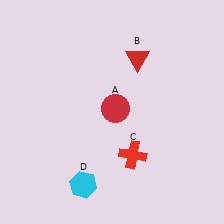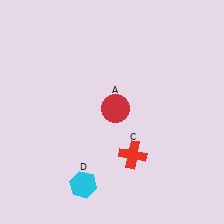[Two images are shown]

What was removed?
The red triangle (B) was removed in Image 2.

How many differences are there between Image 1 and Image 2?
There is 1 difference between the two images.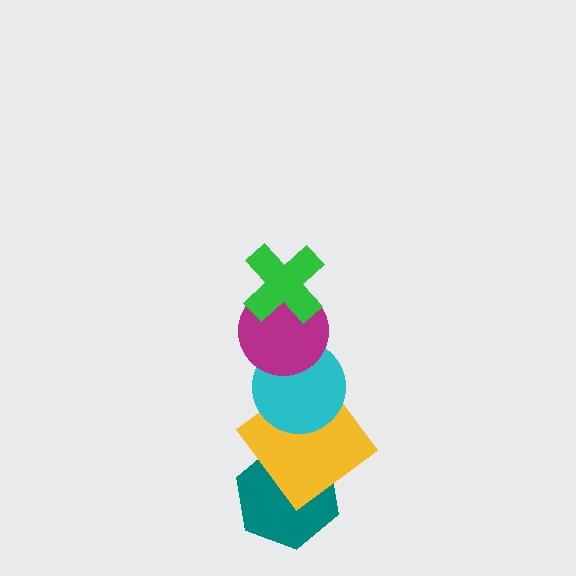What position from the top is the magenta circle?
The magenta circle is 2nd from the top.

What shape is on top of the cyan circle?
The magenta circle is on top of the cyan circle.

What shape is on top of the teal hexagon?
The yellow diamond is on top of the teal hexagon.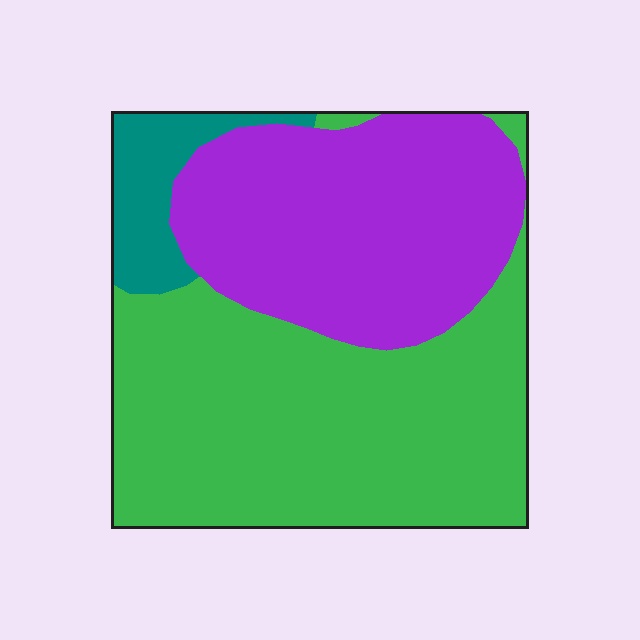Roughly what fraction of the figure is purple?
Purple takes up about three eighths (3/8) of the figure.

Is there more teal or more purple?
Purple.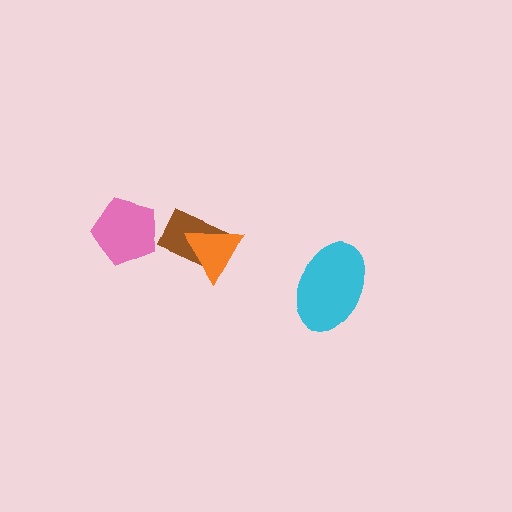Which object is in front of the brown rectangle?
The orange triangle is in front of the brown rectangle.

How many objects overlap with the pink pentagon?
0 objects overlap with the pink pentagon.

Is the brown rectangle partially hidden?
Yes, it is partially covered by another shape.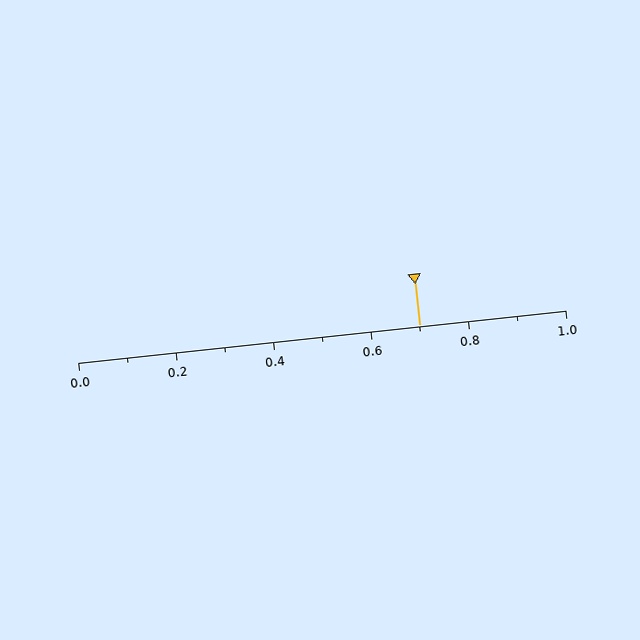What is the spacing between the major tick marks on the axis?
The major ticks are spaced 0.2 apart.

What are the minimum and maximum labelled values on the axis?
The axis runs from 0.0 to 1.0.